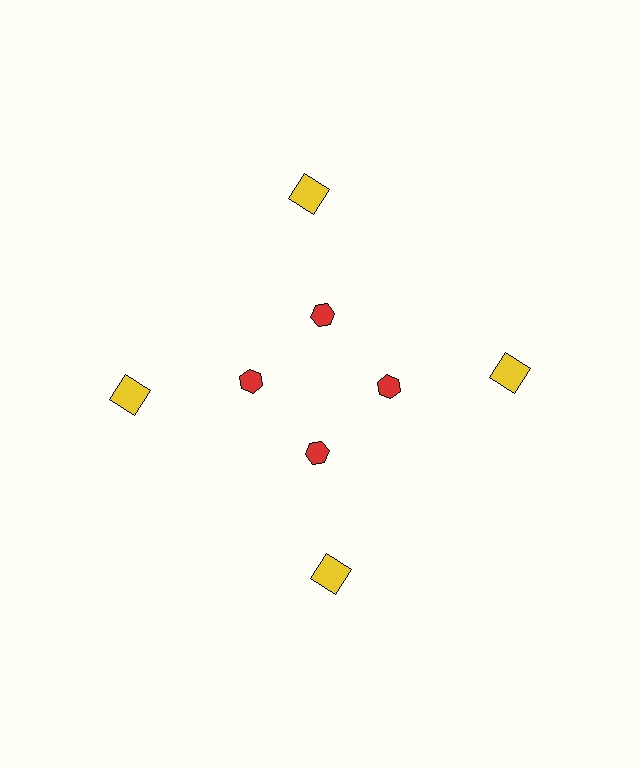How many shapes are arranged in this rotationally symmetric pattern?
There are 8 shapes, arranged in 4 groups of 2.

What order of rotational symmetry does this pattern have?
This pattern has 4-fold rotational symmetry.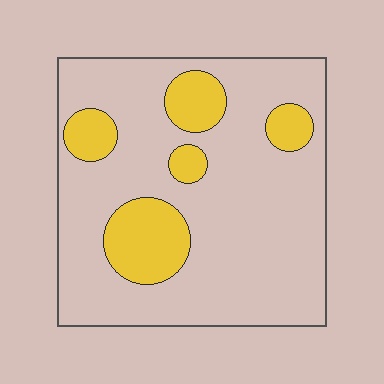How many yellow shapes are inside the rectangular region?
5.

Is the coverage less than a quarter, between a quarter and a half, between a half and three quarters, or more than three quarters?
Less than a quarter.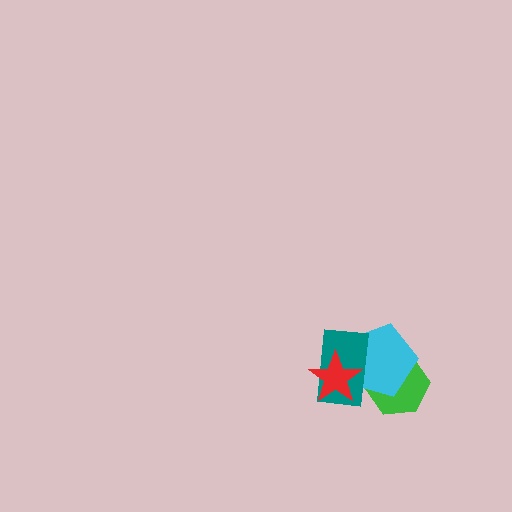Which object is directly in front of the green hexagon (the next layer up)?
The cyan pentagon is directly in front of the green hexagon.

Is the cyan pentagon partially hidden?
Yes, it is partially covered by another shape.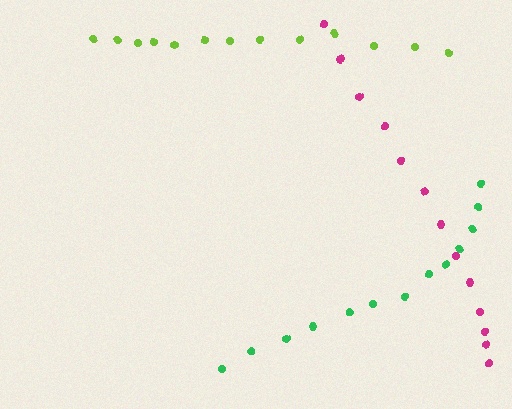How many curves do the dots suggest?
There are 3 distinct paths.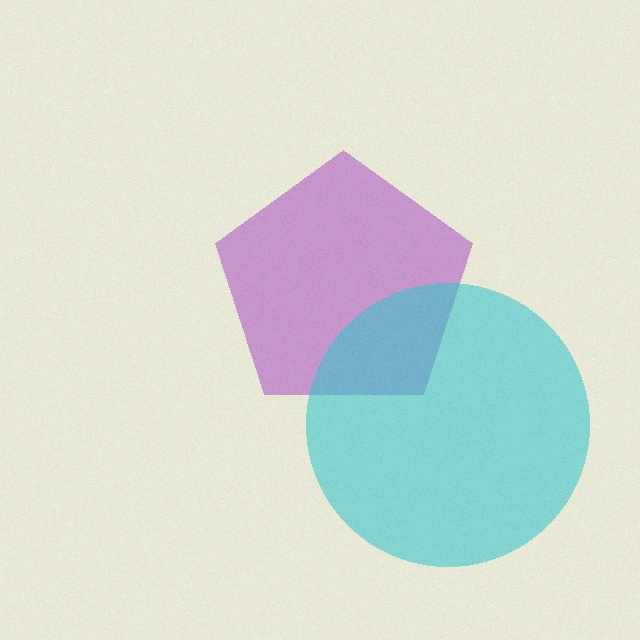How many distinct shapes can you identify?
There are 2 distinct shapes: a purple pentagon, a cyan circle.